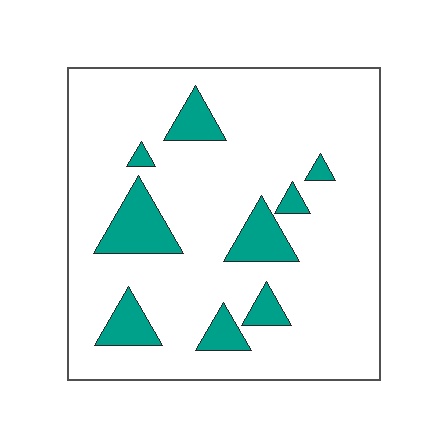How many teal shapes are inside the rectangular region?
9.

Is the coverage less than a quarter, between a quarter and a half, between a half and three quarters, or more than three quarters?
Less than a quarter.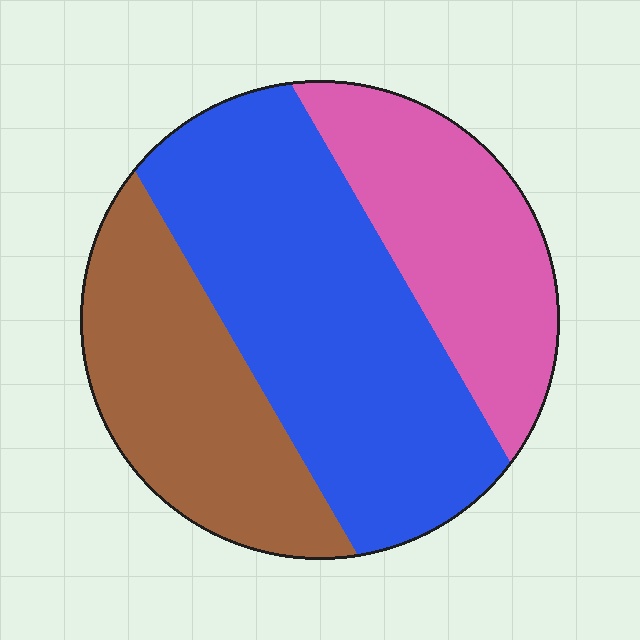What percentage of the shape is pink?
Pink takes up about one quarter (1/4) of the shape.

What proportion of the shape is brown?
Brown takes up between a quarter and a half of the shape.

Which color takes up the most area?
Blue, at roughly 45%.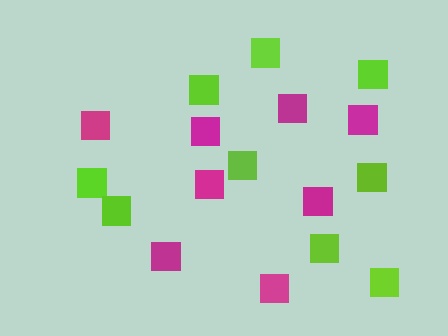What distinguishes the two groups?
There are 2 groups: one group of magenta squares (8) and one group of lime squares (9).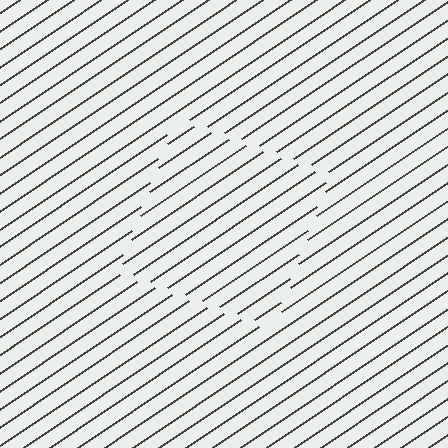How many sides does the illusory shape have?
4 sides — the line-ends trace a square.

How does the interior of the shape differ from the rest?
The interior of the shape contains the same grating, shifted by half a period — the contour is defined by the phase discontinuity where line-ends from the inner and outer gratings abut.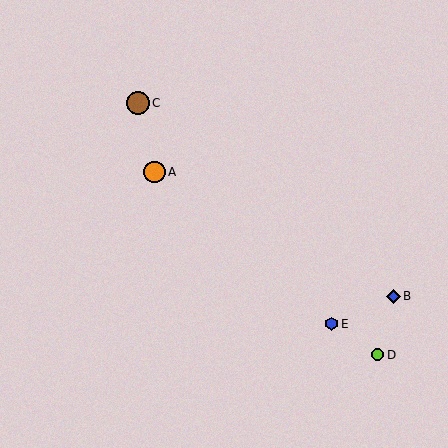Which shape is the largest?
The brown circle (labeled C) is the largest.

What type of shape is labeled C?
Shape C is a brown circle.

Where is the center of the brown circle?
The center of the brown circle is at (138, 103).